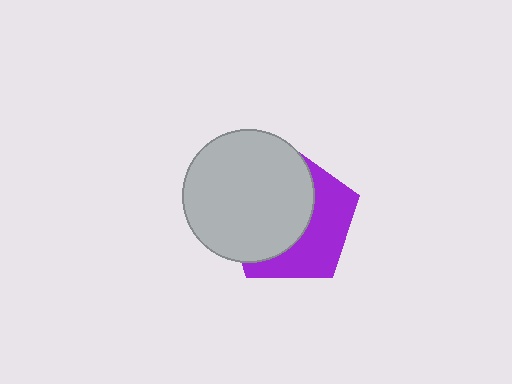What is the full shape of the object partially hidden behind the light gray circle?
The partially hidden object is a purple pentagon.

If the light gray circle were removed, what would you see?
You would see the complete purple pentagon.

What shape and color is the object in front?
The object in front is a light gray circle.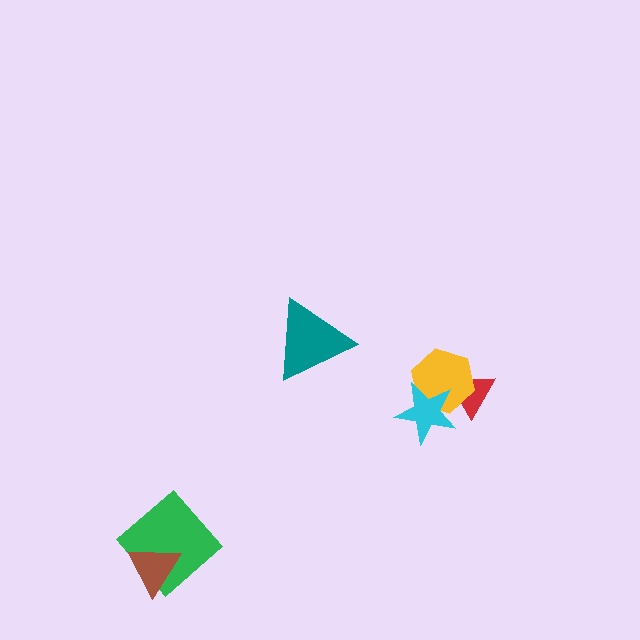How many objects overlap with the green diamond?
1 object overlaps with the green diamond.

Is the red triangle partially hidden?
Yes, it is partially covered by another shape.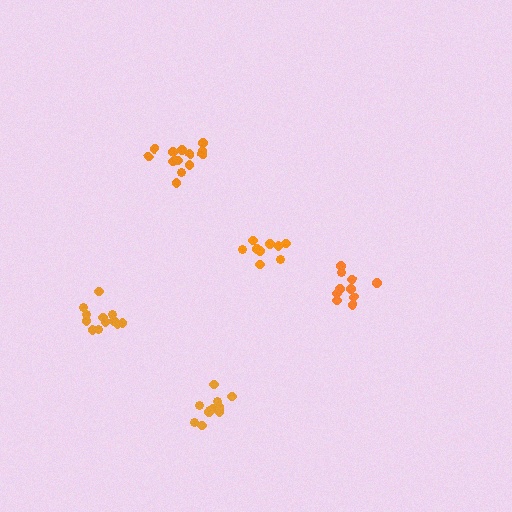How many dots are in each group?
Group 1: 12 dots, Group 2: 10 dots, Group 3: 13 dots, Group 4: 12 dots, Group 5: 9 dots (56 total).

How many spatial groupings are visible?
There are 5 spatial groupings.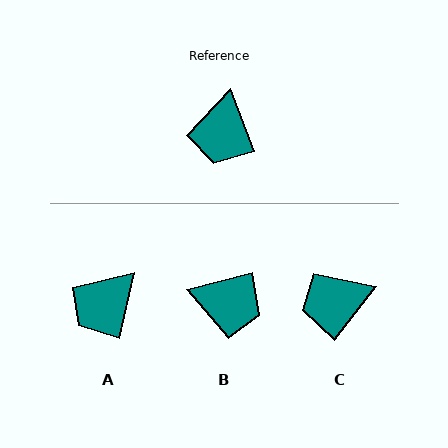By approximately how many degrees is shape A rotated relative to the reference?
Approximately 34 degrees clockwise.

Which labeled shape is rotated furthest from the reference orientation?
B, about 84 degrees away.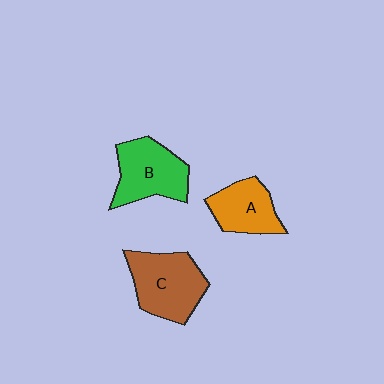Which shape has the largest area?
Shape C (brown).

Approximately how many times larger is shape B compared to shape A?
Approximately 1.3 times.